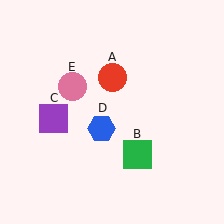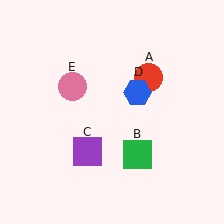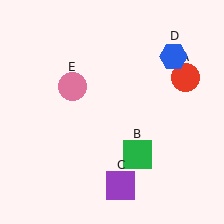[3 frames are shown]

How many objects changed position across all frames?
3 objects changed position: red circle (object A), purple square (object C), blue hexagon (object D).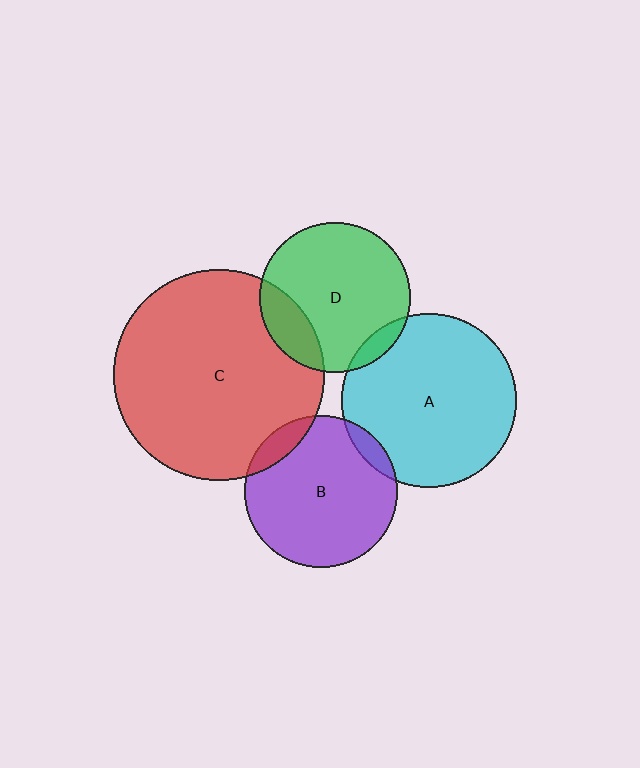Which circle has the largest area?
Circle C (red).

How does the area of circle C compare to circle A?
Approximately 1.5 times.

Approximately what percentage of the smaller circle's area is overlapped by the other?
Approximately 5%.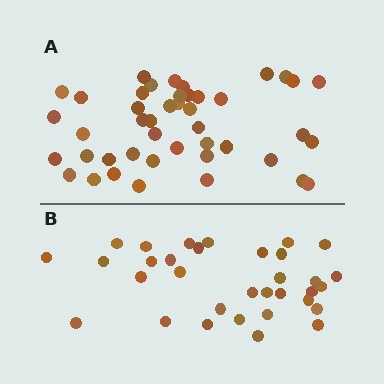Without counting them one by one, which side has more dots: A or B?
Region A (the top region) has more dots.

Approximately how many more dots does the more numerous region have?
Region A has roughly 12 or so more dots than region B.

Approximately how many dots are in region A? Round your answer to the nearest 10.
About 40 dots. (The exact count is 44, which rounds to 40.)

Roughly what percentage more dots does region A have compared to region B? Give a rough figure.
About 35% more.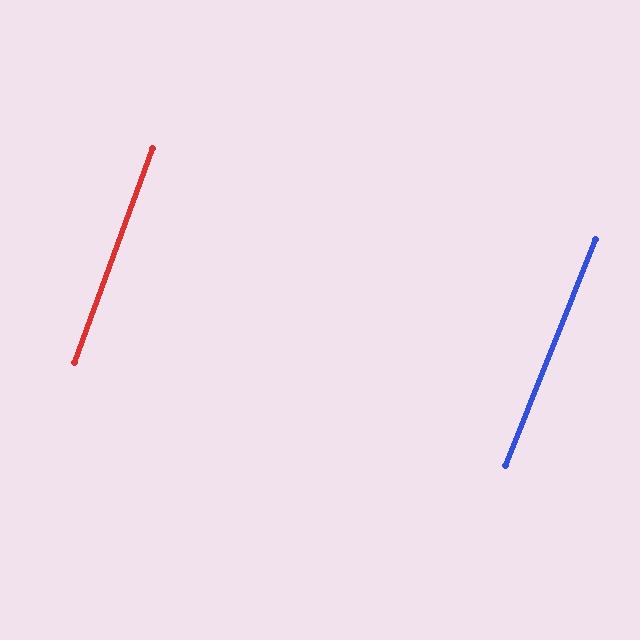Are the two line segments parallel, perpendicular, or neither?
Parallel — their directions differ by only 1.7°.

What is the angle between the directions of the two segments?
Approximately 2 degrees.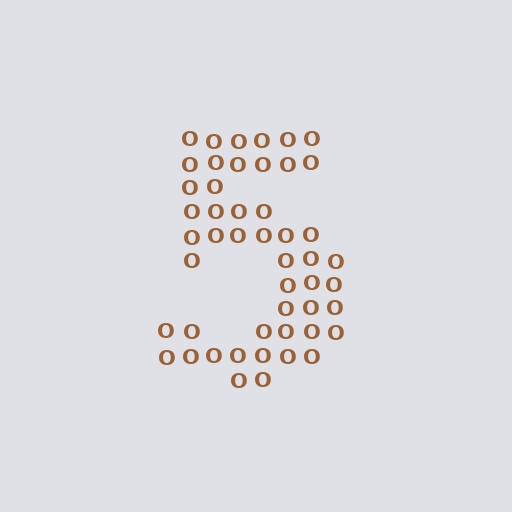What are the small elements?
The small elements are letter O's.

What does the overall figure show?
The overall figure shows the digit 5.